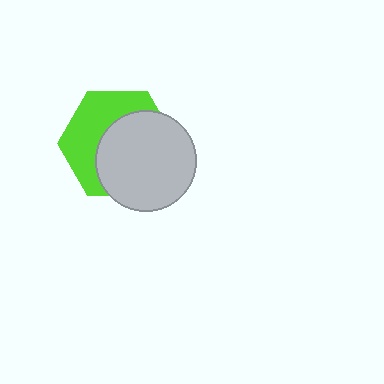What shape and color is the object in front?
The object in front is a light gray circle.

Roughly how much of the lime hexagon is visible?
A small part of it is visible (roughly 44%).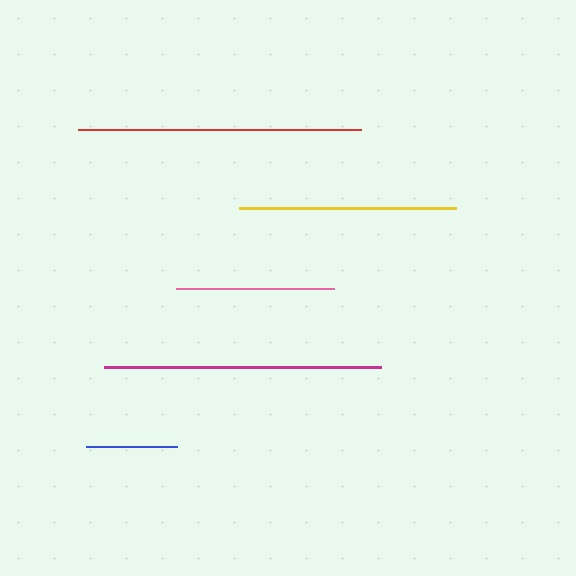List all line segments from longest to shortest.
From longest to shortest: red, magenta, yellow, pink, blue.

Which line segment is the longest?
The red line is the longest at approximately 283 pixels.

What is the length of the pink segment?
The pink segment is approximately 158 pixels long.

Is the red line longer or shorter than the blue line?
The red line is longer than the blue line.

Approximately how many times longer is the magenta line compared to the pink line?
The magenta line is approximately 1.8 times the length of the pink line.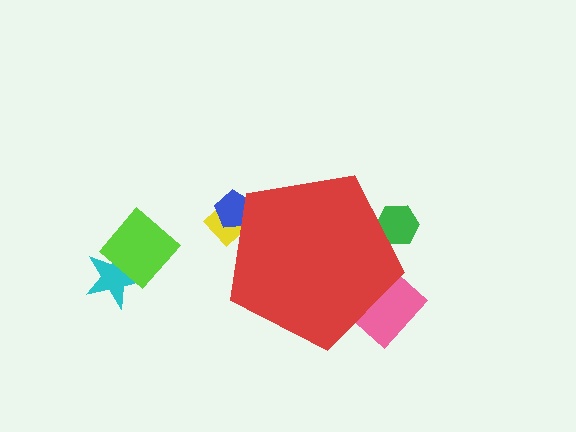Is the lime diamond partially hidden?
No, the lime diamond is fully visible.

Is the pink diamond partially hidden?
Yes, the pink diamond is partially hidden behind the red pentagon.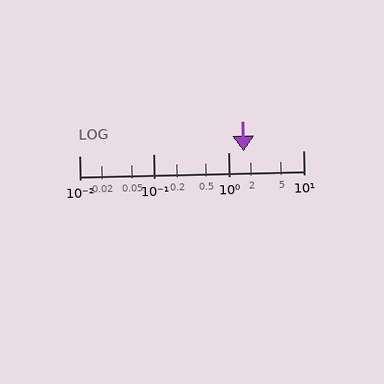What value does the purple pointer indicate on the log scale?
The pointer indicates approximately 1.6.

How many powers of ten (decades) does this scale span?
The scale spans 3 decades, from 0.01 to 10.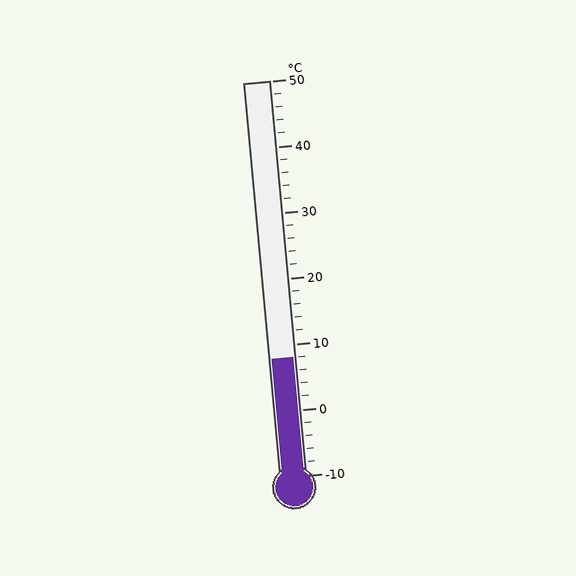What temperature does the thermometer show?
The thermometer shows approximately 8°C.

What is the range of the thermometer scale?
The thermometer scale ranges from -10°C to 50°C.